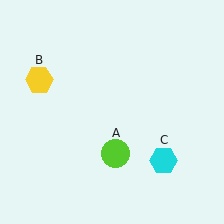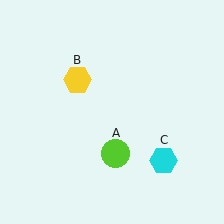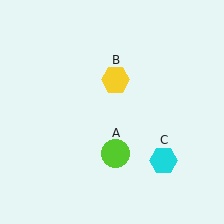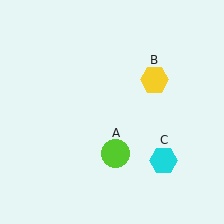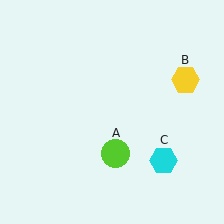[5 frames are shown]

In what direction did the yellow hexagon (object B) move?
The yellow hexagon (object B) moved right.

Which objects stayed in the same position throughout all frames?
Lime circle (object A) and cyan hexagon (object C) remained stationary.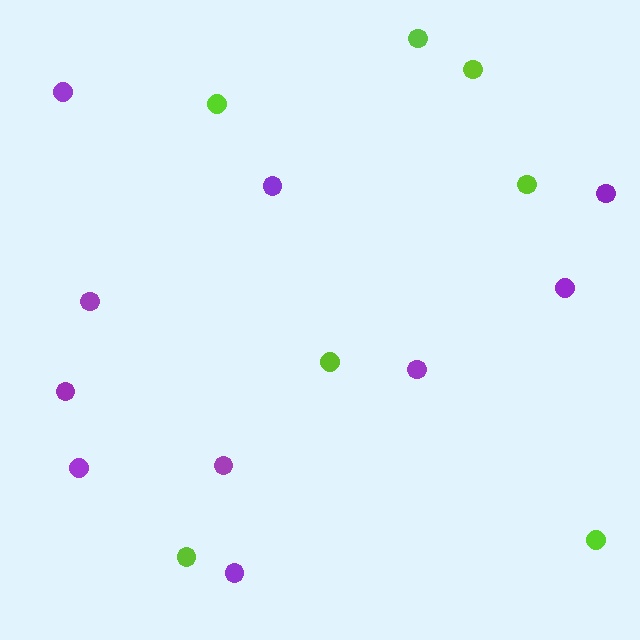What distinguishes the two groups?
There are 2 groups: one group of lime circles (7) and one group of purple circles (10).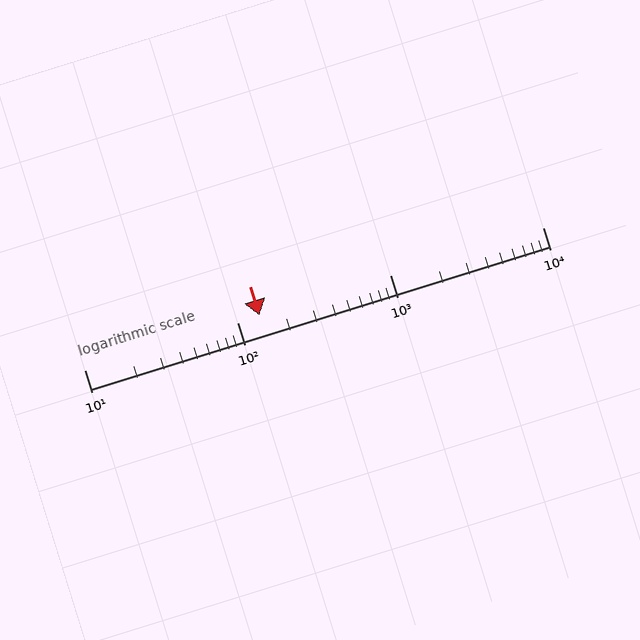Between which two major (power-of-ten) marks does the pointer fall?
The pointer is between 100 and 1000.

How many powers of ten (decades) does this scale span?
The scale spans 3 decades, from 10 to 10000.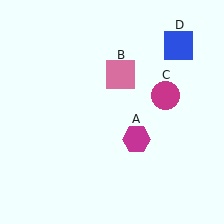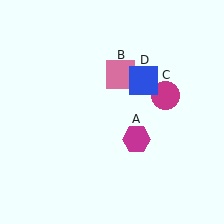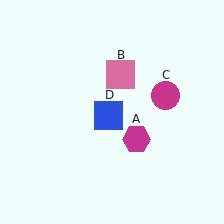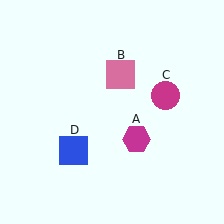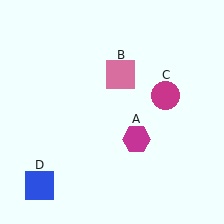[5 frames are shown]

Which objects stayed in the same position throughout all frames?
Magenta hexagon (object A) and pink square (object B) and magenta circle (object C) remained stationary.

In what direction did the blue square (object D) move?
The blue square (object D) moved down and to the left.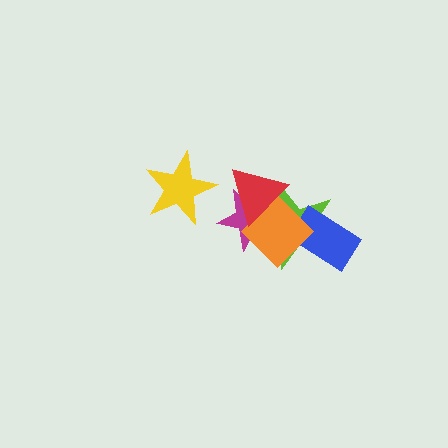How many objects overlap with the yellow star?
0 objects overlap with the yellow star.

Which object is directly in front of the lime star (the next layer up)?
The blue rectangle is directly in front of the lime star.